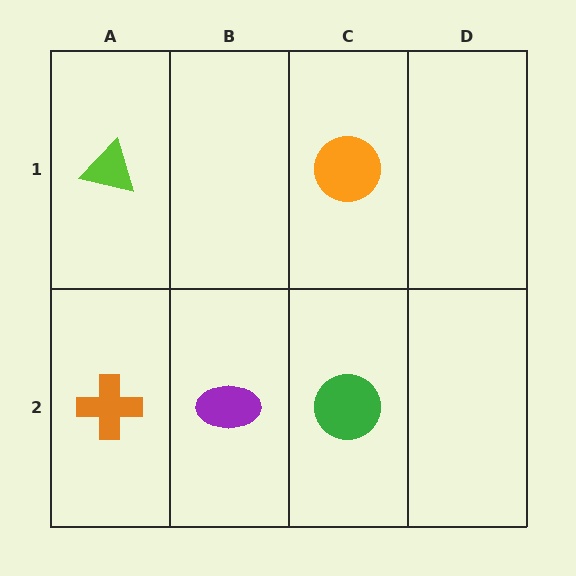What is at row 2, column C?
A green circle.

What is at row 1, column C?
An orange circle.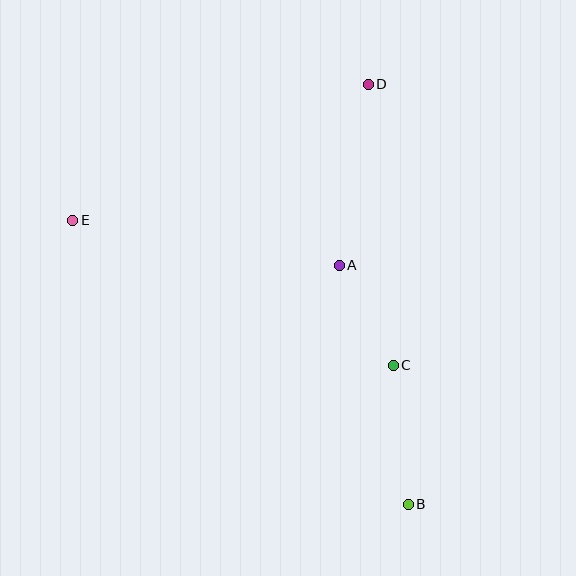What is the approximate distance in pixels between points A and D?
The distance between A and D is approximately 183 pixels.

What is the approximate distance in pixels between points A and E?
The distance between A and E is approximately 270 pixels.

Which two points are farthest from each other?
Points B and E are farthest from each other.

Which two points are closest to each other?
Points A and C are closest to each other.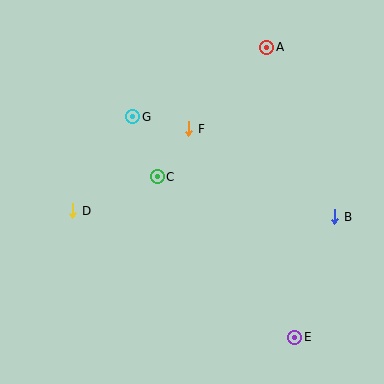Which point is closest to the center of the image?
Point C at (157, 177) is closest to the center.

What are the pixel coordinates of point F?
Point F is at (189, 129).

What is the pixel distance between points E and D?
The distance between E and D is 256 pixels.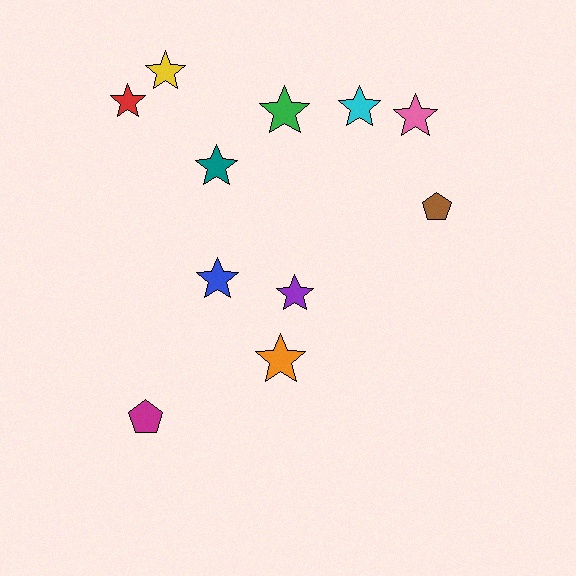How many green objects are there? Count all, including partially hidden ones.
There is 1 green object.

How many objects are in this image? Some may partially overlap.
There are 11 objects.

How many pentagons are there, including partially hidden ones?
There are 2 pentagons.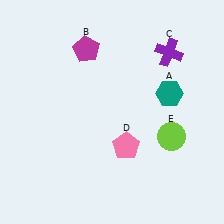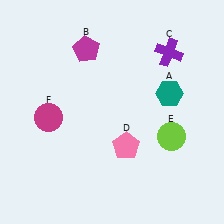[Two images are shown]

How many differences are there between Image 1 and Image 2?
There is 1 difference between the two images.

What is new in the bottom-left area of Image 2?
A magenta circle (F) was added in the bottom-left area of Image 2.